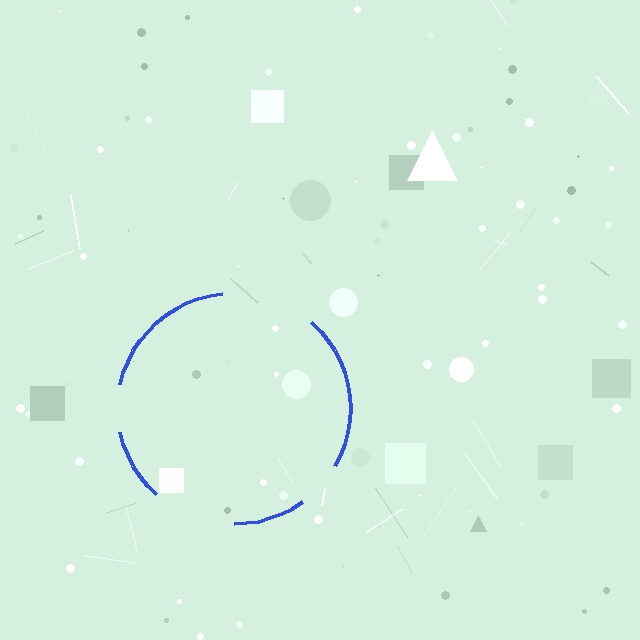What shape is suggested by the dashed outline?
The dashed outline suggests a circle.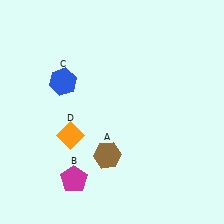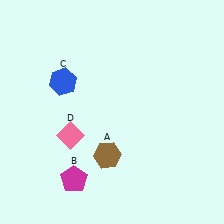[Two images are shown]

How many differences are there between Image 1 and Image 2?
There is 1 difference between the two images.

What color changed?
The diamond (D) changed from orange in Image 1 to pink in Image 2.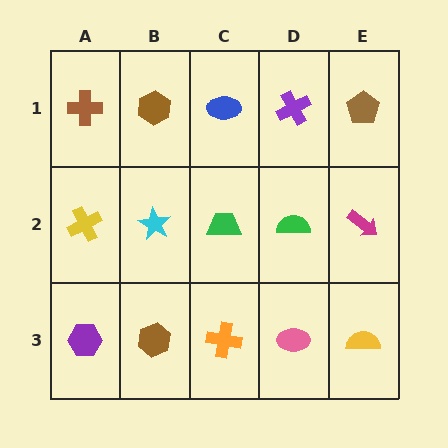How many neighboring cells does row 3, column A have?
2.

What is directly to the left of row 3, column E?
A pink ellipse.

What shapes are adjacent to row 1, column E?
A magenta arrow (row 2, column E), a purple cross (row 1, column D).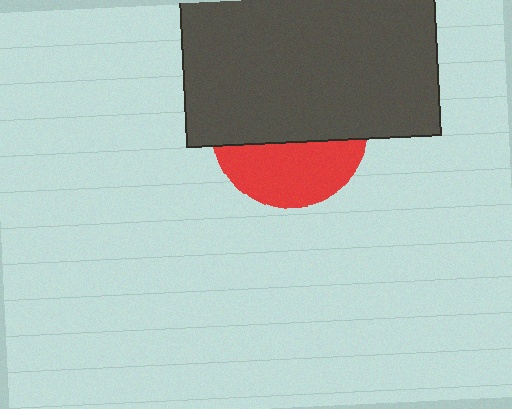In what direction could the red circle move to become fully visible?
The red circle could move down. That would shift it out from behind the dark gray rectangle entirely.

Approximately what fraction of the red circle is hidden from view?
Roughly 61% of the red circle is hidden behind the dark gray rectangle.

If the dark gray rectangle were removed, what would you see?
You would see the complete red circle.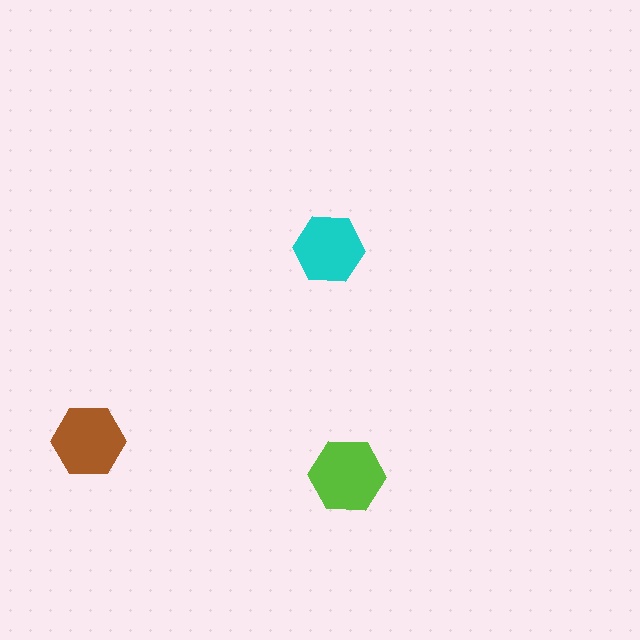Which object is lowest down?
The lime hexagon is bottommost.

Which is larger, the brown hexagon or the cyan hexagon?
The brown one.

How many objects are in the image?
There are 3 objects in the image.